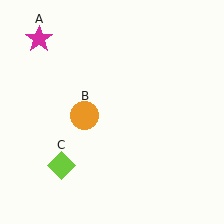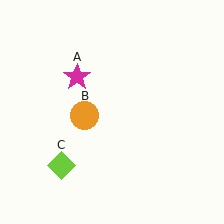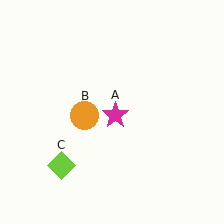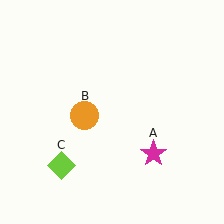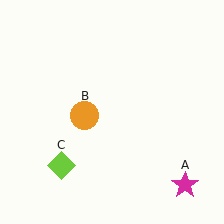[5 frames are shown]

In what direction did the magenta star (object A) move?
The magenta star (object A) moved down and to the right.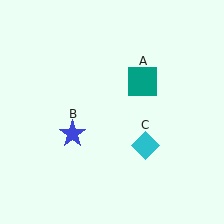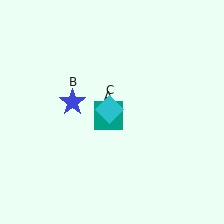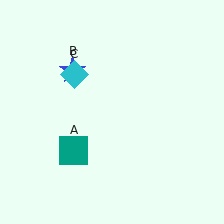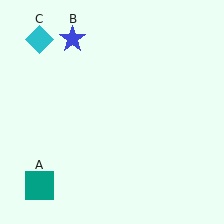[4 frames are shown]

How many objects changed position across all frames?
3 objects changed position: teal square (object A), blue star (object B), cyan diamond (object C).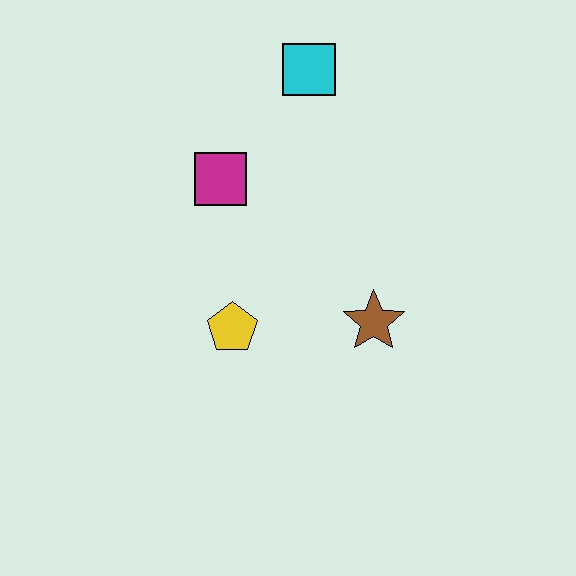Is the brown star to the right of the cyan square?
Yes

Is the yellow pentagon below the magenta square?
Yes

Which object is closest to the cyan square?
The magenta square is closest to the cyan square.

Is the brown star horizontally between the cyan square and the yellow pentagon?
No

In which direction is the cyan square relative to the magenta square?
The cyan square is above the magenta square.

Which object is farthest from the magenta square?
The brown star is farthest from the magenta square.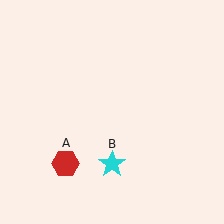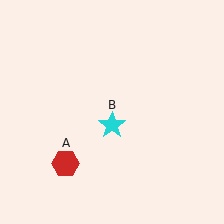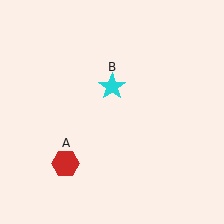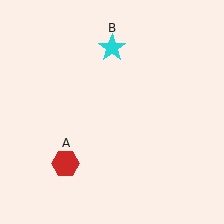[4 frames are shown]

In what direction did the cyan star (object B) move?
The cyan star (object B) moved up.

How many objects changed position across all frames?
1 object changed position: cyan star (object B).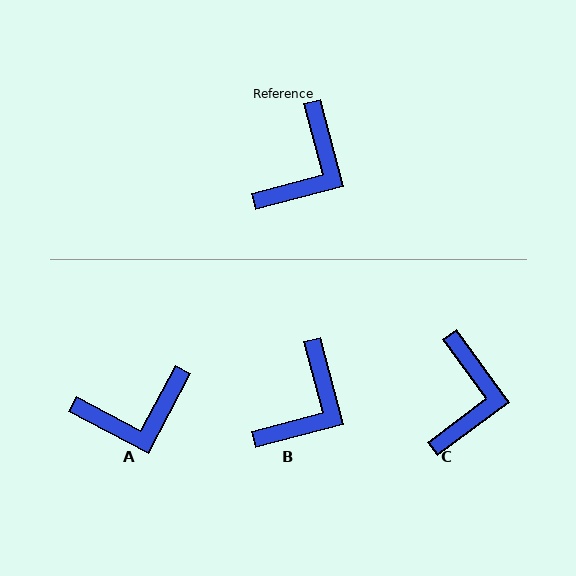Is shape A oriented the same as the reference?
No, it is off by about 43 degrees.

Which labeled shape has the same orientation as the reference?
B.